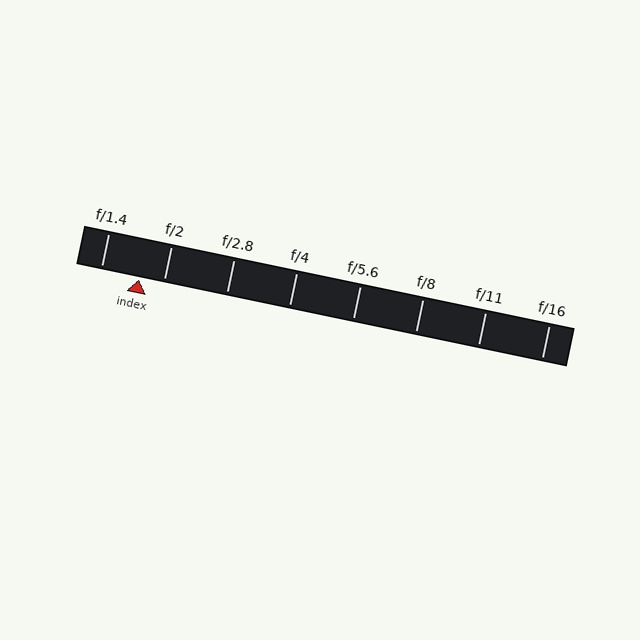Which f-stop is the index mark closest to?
The index mark is closest to f/2.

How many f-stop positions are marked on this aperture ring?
There are 8 f-stop positions marked.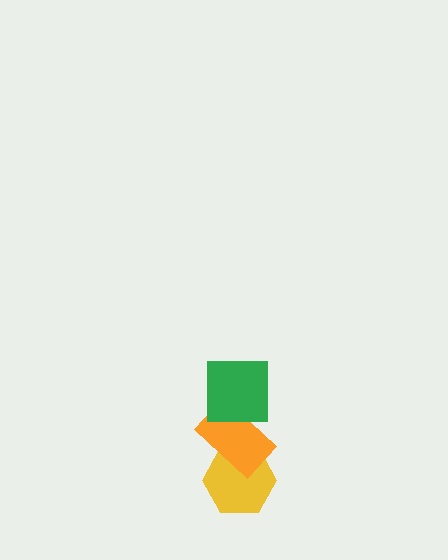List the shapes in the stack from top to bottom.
From top to bottom: the green square, the orange rectangle, the yellow hexagon.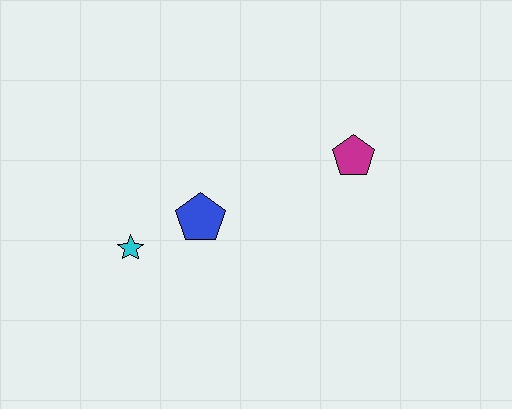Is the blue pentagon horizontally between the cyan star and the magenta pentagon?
Yes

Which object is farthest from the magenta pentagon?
The cyan star is farthest from the magenta pentagon.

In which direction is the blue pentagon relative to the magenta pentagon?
The blue pentagon is to the left of the magenta pentagon.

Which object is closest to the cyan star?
The blue pentagon is closest to the cyan star.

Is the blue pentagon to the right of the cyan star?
Yes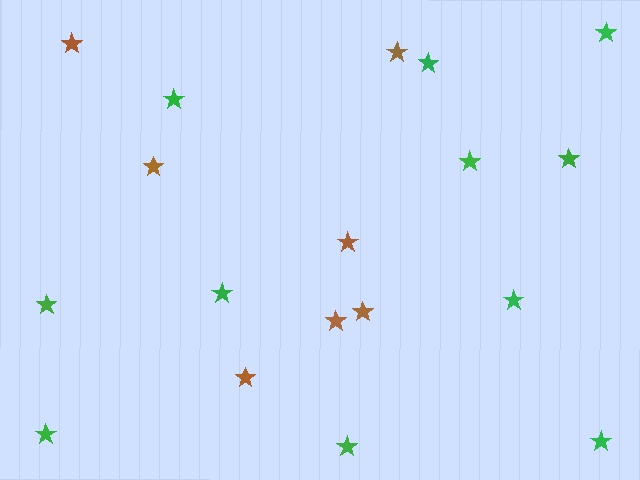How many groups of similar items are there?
There are 2 groups: one group of green stars (11) and one group of brown stars (7).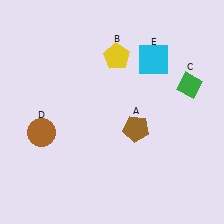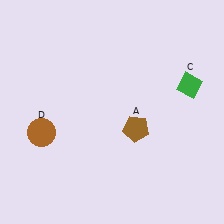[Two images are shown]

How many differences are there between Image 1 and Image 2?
There are 2 differences between the two images.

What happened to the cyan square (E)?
The cyan square (E) was removed in Image 2. It was in the top-right area of Image 1.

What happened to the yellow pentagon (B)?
The yellow pentagon (B) was removed in Image 2. It was in the top-right area of Image 1.